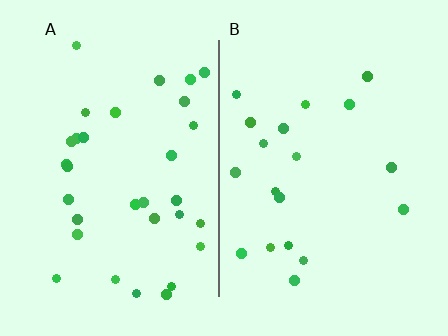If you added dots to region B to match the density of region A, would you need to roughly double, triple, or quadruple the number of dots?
Approximately double.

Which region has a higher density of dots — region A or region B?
A (the left).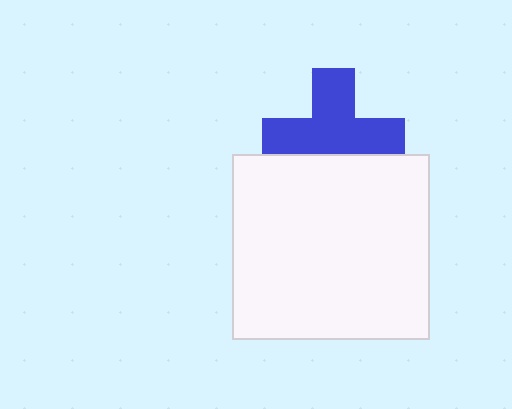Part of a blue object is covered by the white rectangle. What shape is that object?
It is a cross.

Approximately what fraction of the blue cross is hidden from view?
Roughly 31% of the blue cross is hidden behind the white rectangle.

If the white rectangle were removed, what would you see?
You would see the complete blue cross.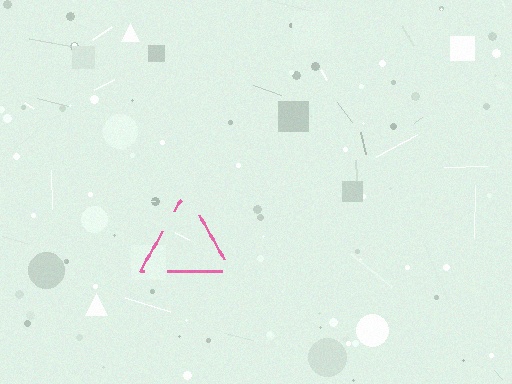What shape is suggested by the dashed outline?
The dashed outline suggests a triangle.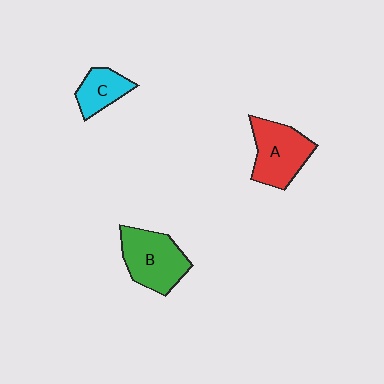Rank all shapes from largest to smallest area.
From largest to smallest: B (green), A (red), C (cyan).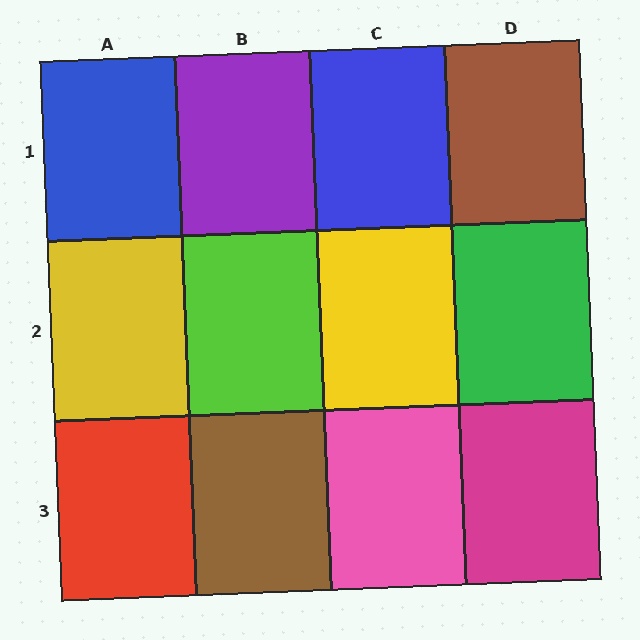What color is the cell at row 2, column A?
Yellow.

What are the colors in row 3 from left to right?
Red, brown, pink, magenta.